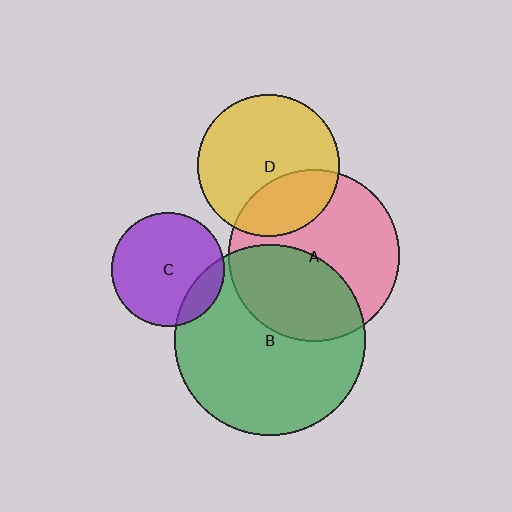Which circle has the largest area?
Circle B (green).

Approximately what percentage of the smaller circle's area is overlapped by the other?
Approximately 40%.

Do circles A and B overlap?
Yes.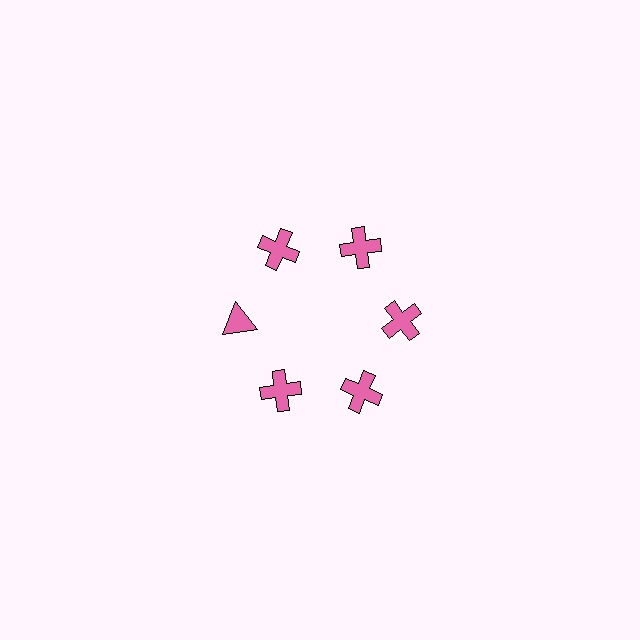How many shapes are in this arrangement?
There are 6 shapes arranged in a ring pattern.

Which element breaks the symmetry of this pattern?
The pink triangle at roughly the 9 o'clock position breaks the symmetry. All other shapes are pink crosses.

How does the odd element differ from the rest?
It has a different shape: triangle instead of cross.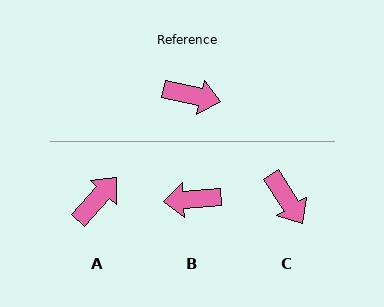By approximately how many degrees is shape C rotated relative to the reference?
Approximately 45 degrees clockwise.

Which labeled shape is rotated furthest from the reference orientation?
B, about 163 degrees away.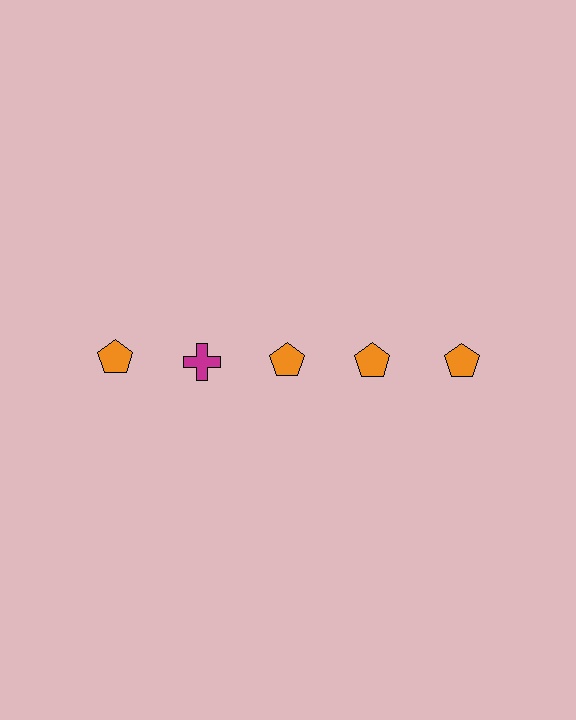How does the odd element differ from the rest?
It differs in both color (magenta instead of orange) and shape (cross instead of pentagon).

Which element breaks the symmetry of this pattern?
The magenta cross in the top row, second from left column breaks the symmetry. All other shapes are orange pentagons.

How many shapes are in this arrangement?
There are 5 shapes arranged in a grid pattern.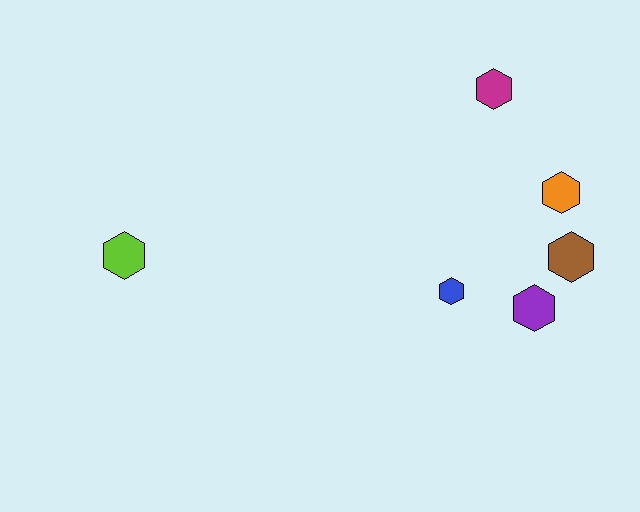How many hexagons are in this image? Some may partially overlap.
There are 6 hexagons.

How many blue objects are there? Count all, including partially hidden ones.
There is 1 blue object.